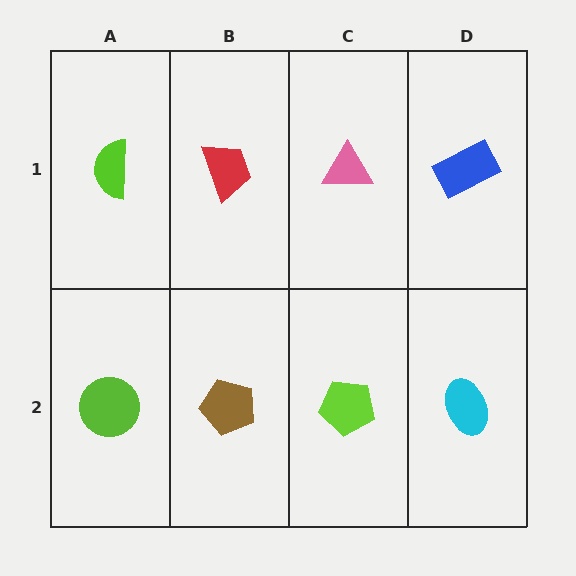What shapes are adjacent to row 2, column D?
A blue rectangle (row 1, column D), a lime pentagon (row 2, column C).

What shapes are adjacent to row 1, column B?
A brown pentagon (row 2, column B), a lime semicircle (row 1, column A), a pink triangle (row 1, column C).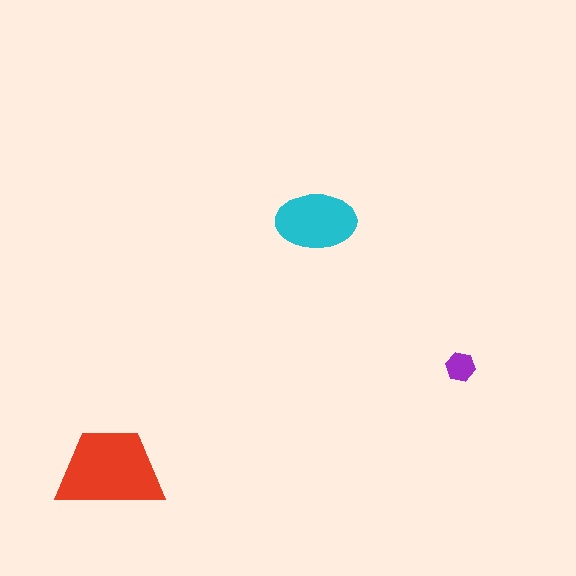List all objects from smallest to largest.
The purple hexagon, the cyan ellipse, the red trapezoid.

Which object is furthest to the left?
The red trapezoid is leftmost.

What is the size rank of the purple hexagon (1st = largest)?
3rd.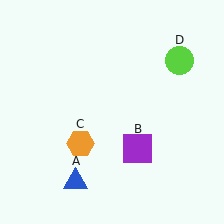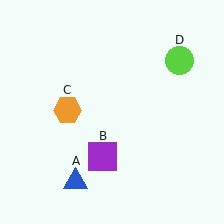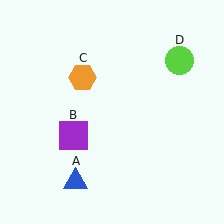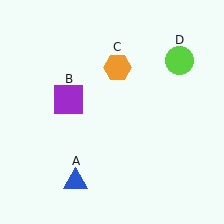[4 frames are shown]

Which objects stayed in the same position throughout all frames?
Blue triangle (object A) and lime circle (object D) remained stationary.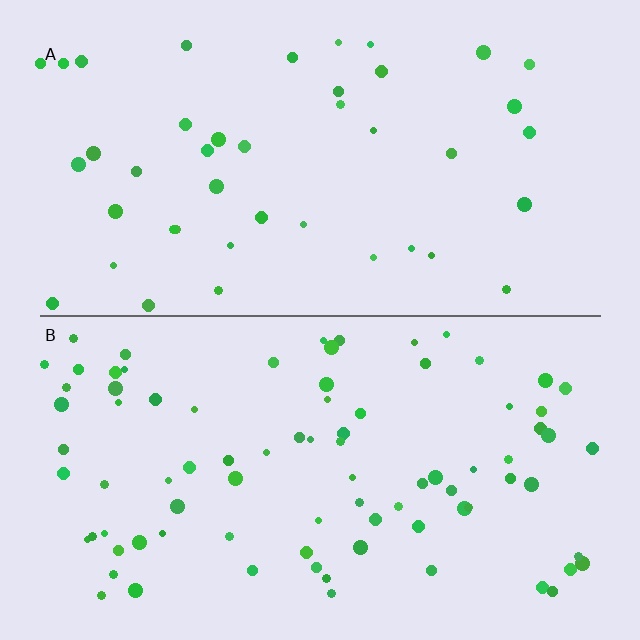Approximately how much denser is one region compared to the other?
Approximately 2.0× — region B over region A.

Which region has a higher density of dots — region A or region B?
B (the bottom).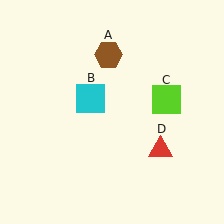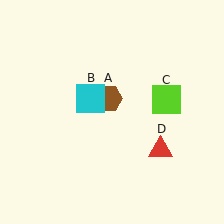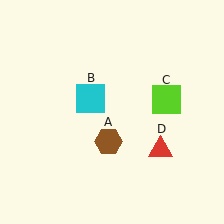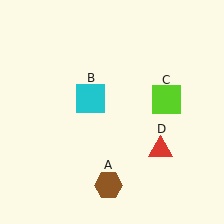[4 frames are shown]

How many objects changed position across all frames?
1 object changed position: brown hexagon (object A).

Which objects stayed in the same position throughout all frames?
Cyan square (object B) and lime square (object C) and red triangle (object D) remained stationary.